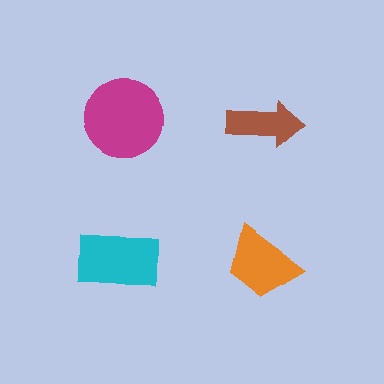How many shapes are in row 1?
2 shapes.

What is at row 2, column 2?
An orange trapezoid.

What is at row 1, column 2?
A brown arrow.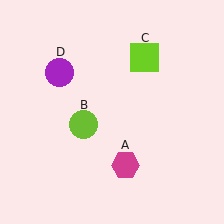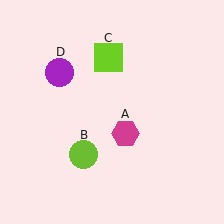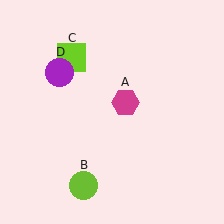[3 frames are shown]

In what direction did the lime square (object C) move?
The lime square (object C) moved left.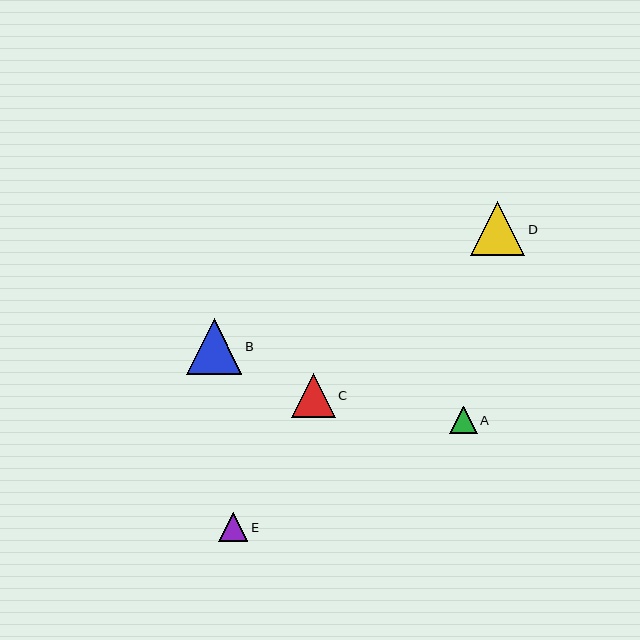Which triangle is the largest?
Triangle B is the largest with a size of approximately 55 pixels.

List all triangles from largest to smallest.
From largest to smallest: B, D, C, E, A.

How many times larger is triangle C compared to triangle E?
Triangle C is approximately 1.5 times the size of triangle E.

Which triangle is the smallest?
Triangle A is the smallest with a size of approximately 27 pixels.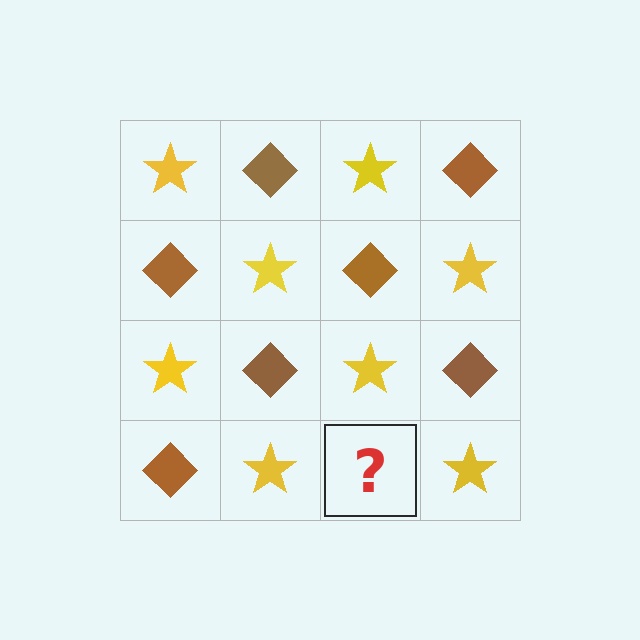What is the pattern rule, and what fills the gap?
The rule is that it alternates yellow star and brown diamond in a checkerboard pattern. The gap should be filled with a brown diamond.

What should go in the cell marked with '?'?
The missing cell should contain a brown diamond.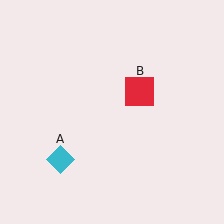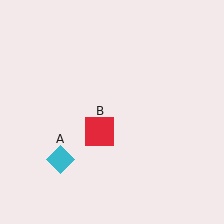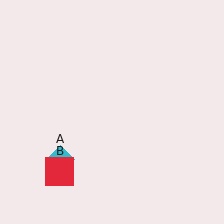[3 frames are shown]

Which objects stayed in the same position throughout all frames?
Cyan diamond (object A) remained stationary.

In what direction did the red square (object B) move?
The red square (object B) moved down and to the left.